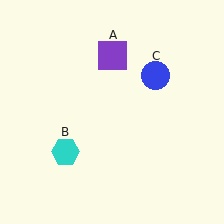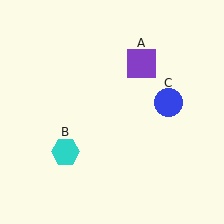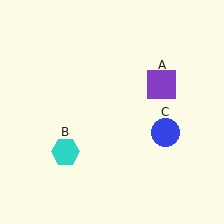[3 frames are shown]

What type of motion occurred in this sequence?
The purple square (object A), blue circle (object C) rotated clockwise around the center of the scene.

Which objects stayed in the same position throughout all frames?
Cyan hexagon (object B) remained stationary.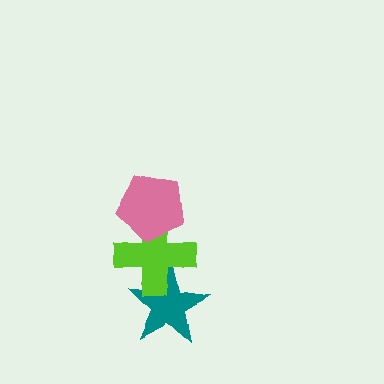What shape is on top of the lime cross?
The pink pentagon is on top of the lime cross.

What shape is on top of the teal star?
The lime cross is on top of the teal star.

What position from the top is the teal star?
The teal star is 3rd from the top.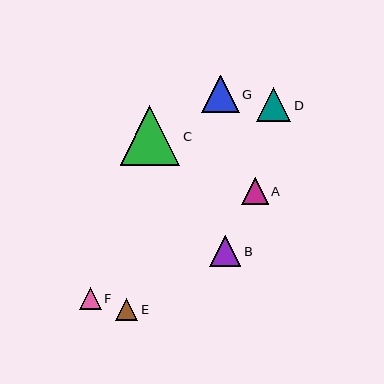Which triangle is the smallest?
Triangle F is the smallest with a size of approximately 22 pixels.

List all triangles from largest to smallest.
From largest to smallest: C, G, D, B, A, E, F.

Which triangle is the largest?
Triangle C is the largest with a size of approximately 59 pixels.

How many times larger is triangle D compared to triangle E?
Triangle D is approximately 1.5 times the size of triangle E.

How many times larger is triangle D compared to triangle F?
Triangle D is approximately 1.5 times the size of triangle F.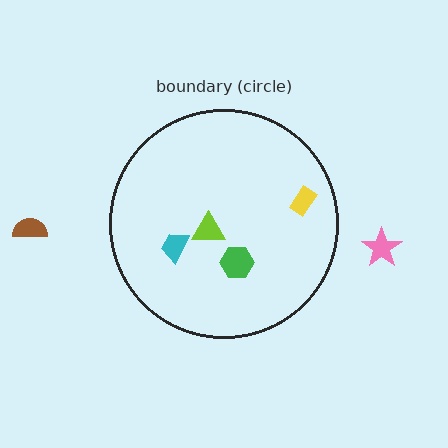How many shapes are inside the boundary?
4 inside, 2 outside.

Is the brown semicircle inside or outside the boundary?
Outside.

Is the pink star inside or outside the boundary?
Outside.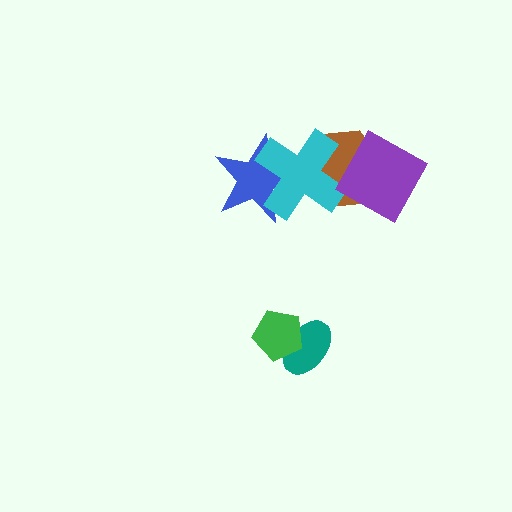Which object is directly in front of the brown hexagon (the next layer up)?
The cyan cross is directly in front of the brown hexagon.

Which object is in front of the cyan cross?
The purple diamond is in front of the cyan cross.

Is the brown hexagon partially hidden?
Yes, it is partially covered by another shape.